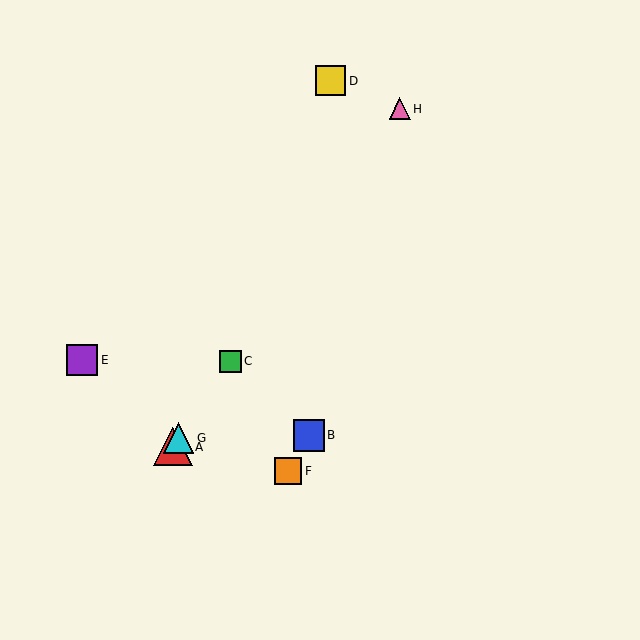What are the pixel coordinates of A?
Object A is at (173, 447).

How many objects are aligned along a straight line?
4 objects (A, C, G, H) are aligned along a straight line.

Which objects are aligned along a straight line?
Objects A, C, G, H are aligned along a straight line.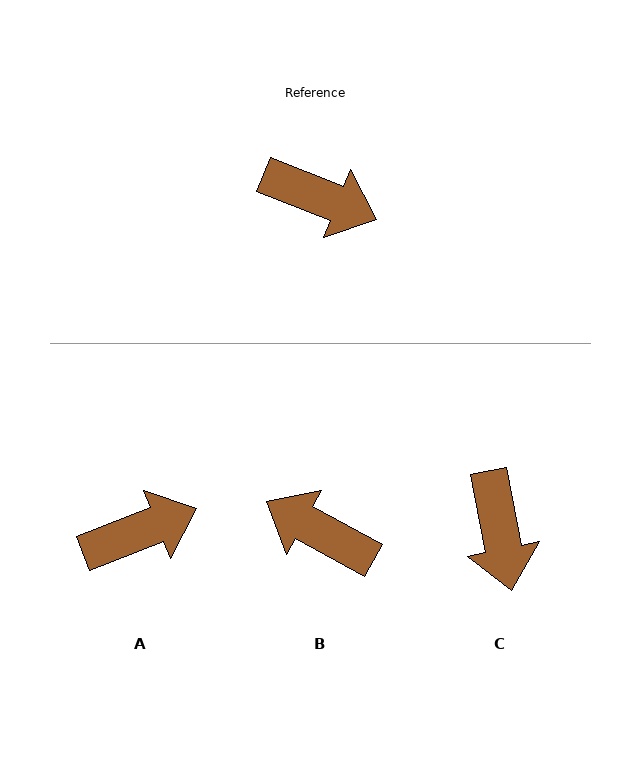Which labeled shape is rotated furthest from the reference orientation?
B, about 173 degrees away.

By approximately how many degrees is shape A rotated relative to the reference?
Approximately 44 degrees counter-clockwise.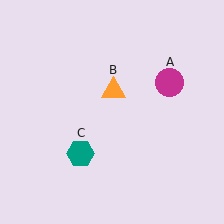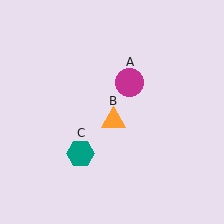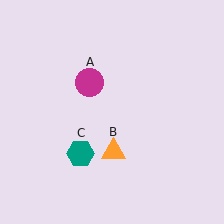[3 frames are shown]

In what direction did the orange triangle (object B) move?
The orange triangle (object B) moved down.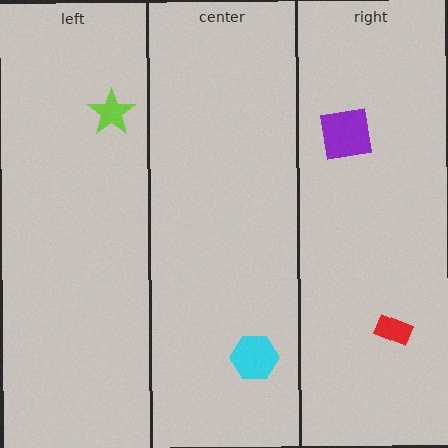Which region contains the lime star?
The left region.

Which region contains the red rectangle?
The right region.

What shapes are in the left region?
The lime star.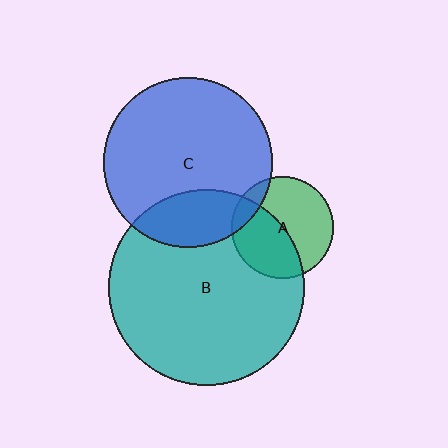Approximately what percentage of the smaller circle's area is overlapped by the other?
Approximately 45%.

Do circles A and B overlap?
Yes.